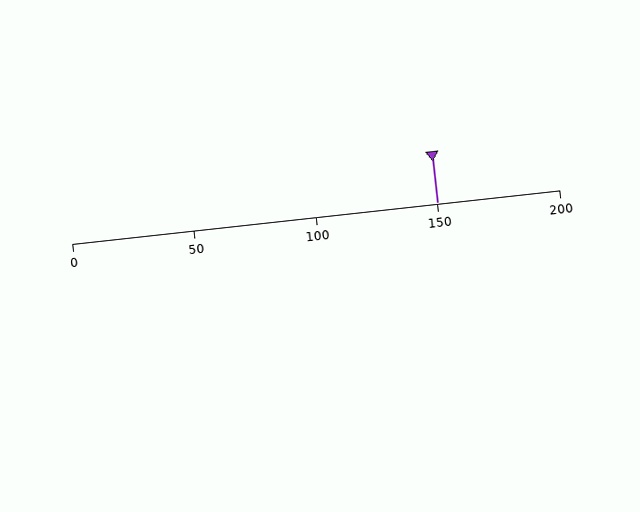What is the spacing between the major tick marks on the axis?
The major ticks are spaced 50 apart.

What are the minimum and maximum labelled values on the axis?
The axis runs from 0 to 200.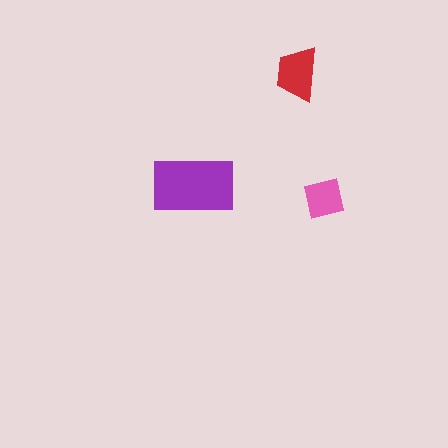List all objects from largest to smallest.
The purple rectangle, the red trapezoid, the pink square.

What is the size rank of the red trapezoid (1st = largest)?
2nd.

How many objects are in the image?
There are 3 objects in the image.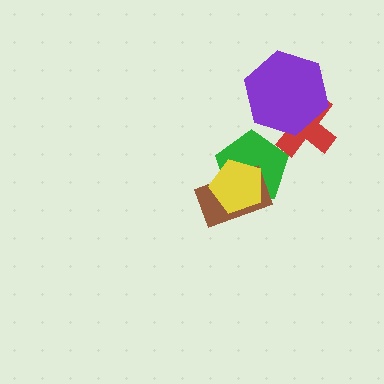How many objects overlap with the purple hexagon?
1 object overlaps with the purple hexagon.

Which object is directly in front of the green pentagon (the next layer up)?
The brown rectangle is directly in front of the green pentagon.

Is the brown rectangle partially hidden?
Yes, it is partially covered by another shape.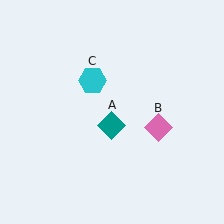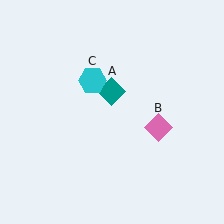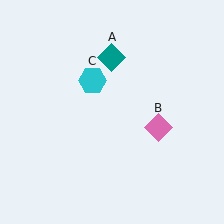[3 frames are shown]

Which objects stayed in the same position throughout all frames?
Pink diamond (object B) and cyan hexagon (object C) remained stationary.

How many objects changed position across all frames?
1 object changed position: teal diamond (object A).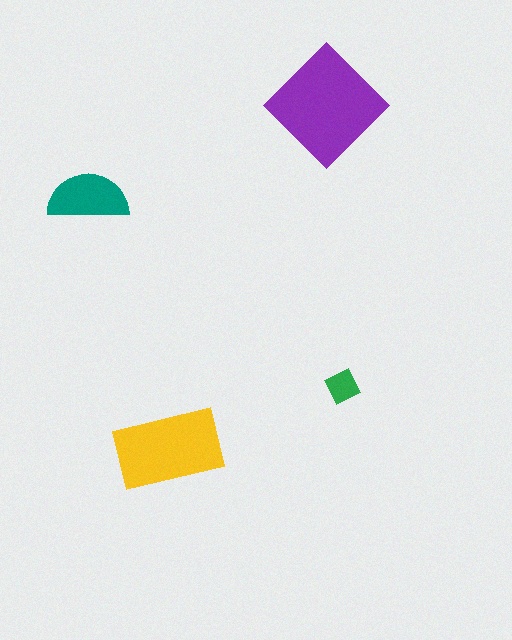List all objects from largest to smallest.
The purple diamond, the yellow rectangle, the teal semicircle, the green square.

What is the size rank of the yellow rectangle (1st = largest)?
2nd.